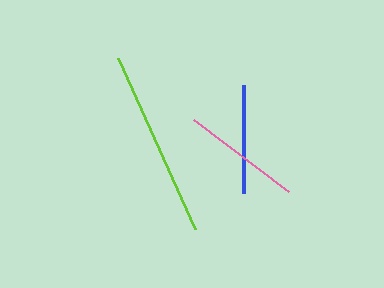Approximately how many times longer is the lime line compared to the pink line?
The lime line is approximately 1.6 times the length of the pink line.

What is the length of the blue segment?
The blue segment is approximately 108 pixels long.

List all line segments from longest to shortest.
From longest to shortest: lime, pink, blue.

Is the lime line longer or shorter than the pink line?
The lime line is longer than the pink line.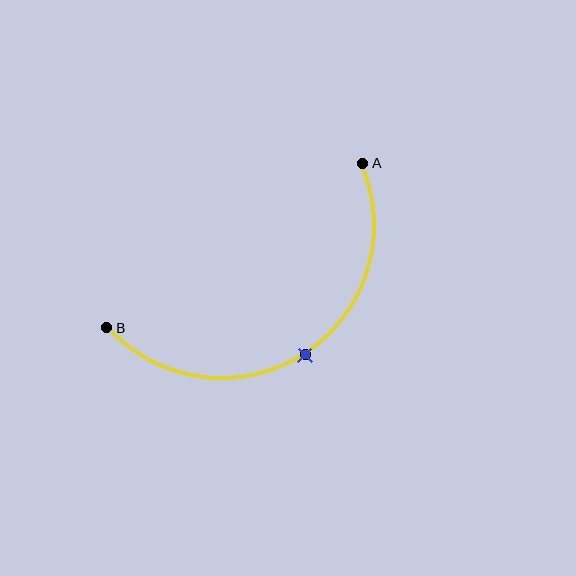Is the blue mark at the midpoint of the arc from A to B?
Yes. The blue mark lies on the arc at equal arc-length from both A and B — it is the arc midpoint.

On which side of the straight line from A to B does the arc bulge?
The arc bulges below the straight line connecting A and B.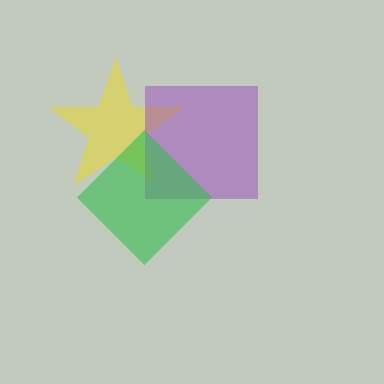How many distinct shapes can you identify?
There are 3 distinct shapes: a yellow star, a purple square, a green diamond.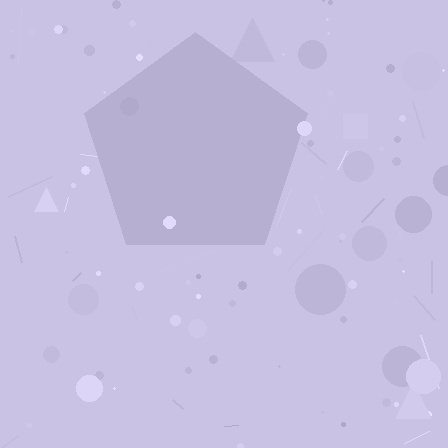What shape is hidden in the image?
A pentagon is hidden in the image.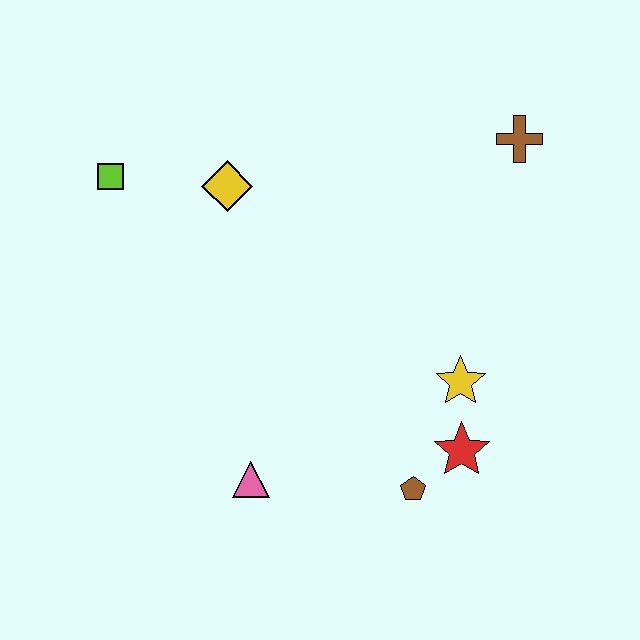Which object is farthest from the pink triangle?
The brown cross is farthest from the pink triangle.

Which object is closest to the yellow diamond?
The lime square is closest to the yellow diamond.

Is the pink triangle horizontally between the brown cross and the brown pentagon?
No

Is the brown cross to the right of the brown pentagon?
Yes